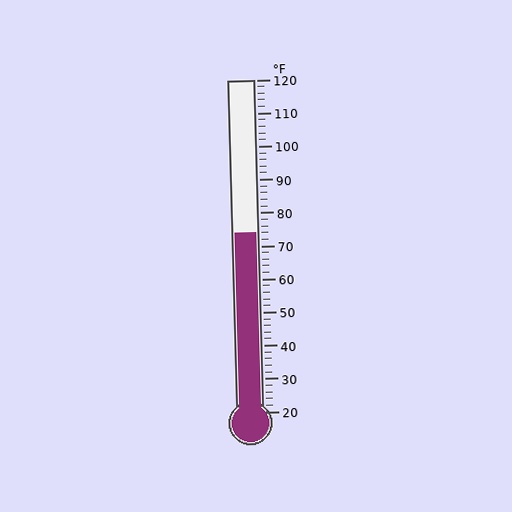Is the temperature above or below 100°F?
The temperature is below 100°F.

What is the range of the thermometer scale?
The thermometer scale ranges from 20°F to 120°F.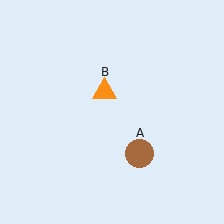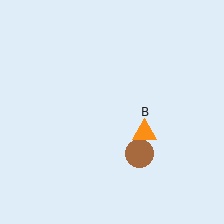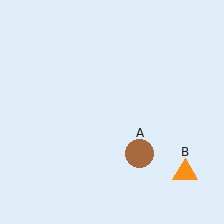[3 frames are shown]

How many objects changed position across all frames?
1 object changed position: orange triangle (object B).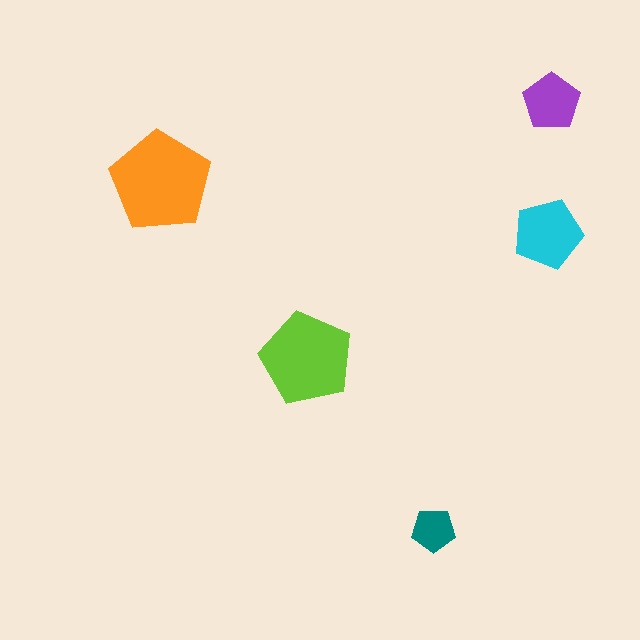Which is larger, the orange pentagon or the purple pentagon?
The orange one.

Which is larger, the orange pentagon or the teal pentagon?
The orange one.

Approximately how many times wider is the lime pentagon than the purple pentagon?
About 1.5 times wider.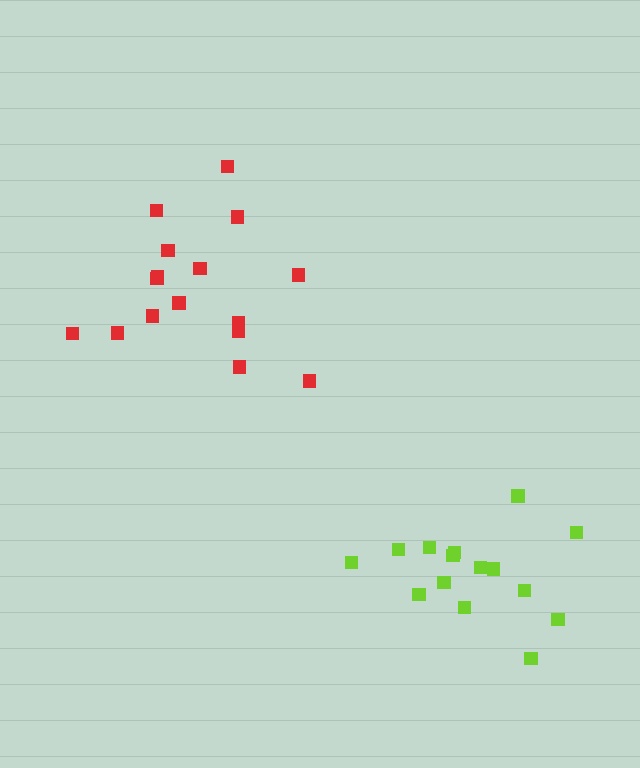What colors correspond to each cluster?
The clusters are colored: lime, red.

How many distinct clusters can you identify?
There are 2 distinct clusters.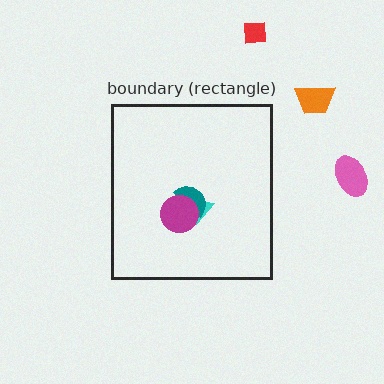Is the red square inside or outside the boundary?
Outside.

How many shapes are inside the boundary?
3 inside, 3 outside.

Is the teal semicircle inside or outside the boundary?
Inside.